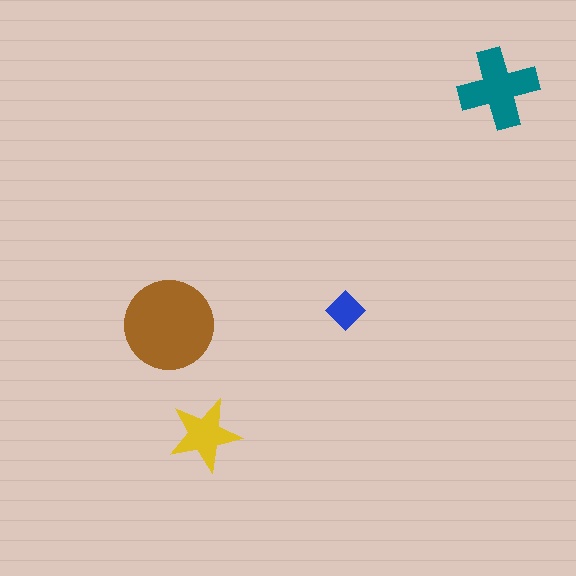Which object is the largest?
The brown circle.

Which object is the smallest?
The blue diamond.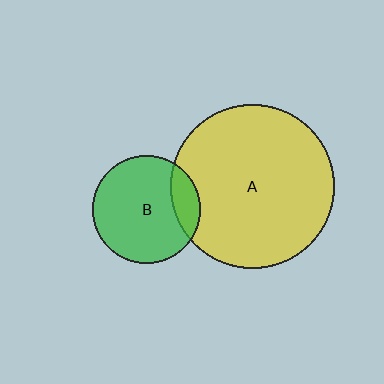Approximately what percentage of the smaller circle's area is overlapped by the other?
Approximately 15%.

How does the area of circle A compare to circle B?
Approximately 2.3 times.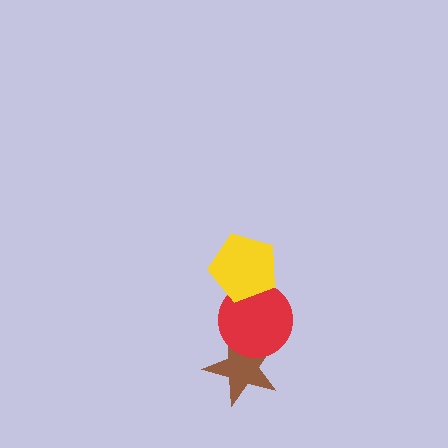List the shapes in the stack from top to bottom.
From top to bottom: the yellow pentagon, the red circle, the brown star.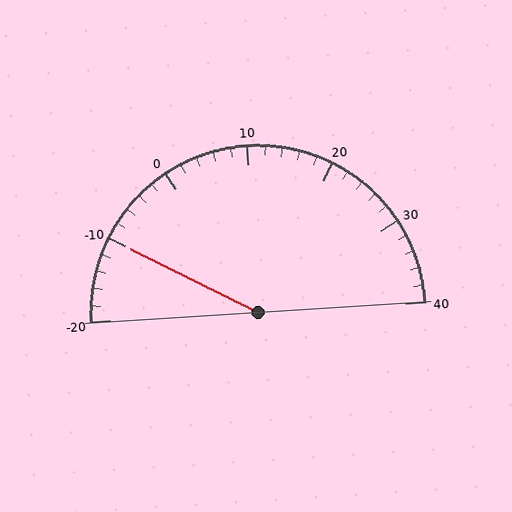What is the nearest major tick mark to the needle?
The nearest major tick mark is -10.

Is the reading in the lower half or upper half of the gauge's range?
The reading is in the lower half of the range (-20 to 40).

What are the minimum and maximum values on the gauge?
The gauge ranges from -20 to 40.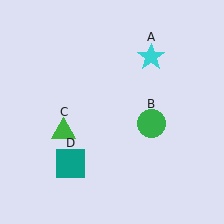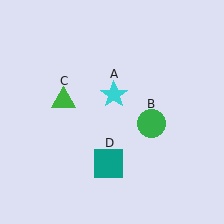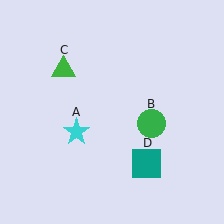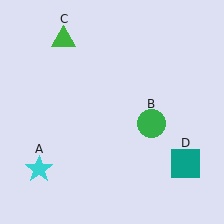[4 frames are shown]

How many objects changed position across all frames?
3 objects changed position: cyan star (object A), green triangle (object C), teal square (object D).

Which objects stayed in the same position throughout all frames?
Green circle (object B) remained stationary.